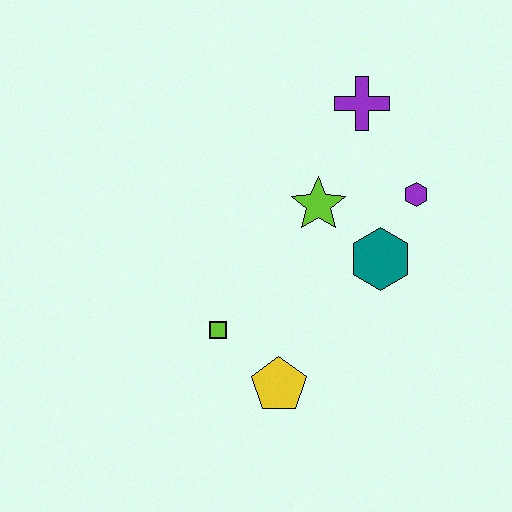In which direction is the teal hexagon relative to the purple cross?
The teal hexagon is below the purple cross.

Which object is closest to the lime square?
The yellow pentagon is closest to the lime square.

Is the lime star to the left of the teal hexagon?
Yes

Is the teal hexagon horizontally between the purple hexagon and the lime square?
Yes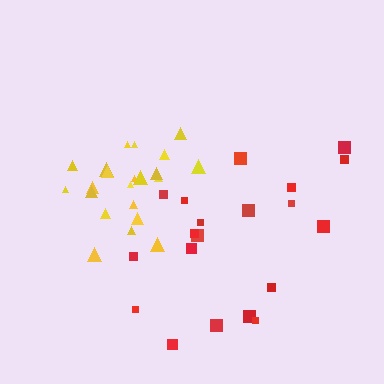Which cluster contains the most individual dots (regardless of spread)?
Yellow (22).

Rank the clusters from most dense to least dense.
yellow, red.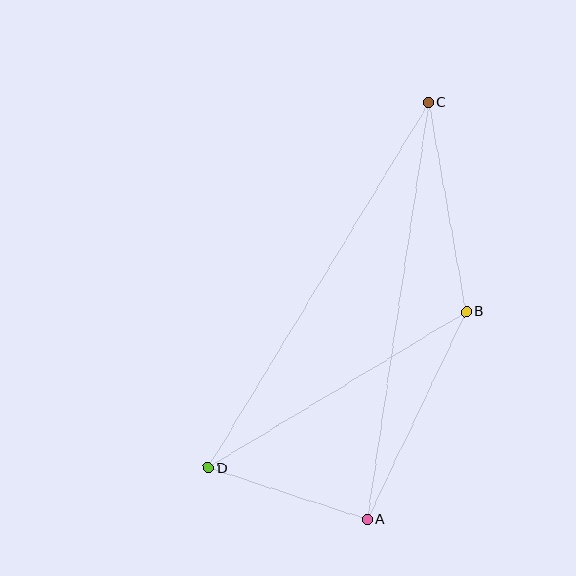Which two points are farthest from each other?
Points C and D are farthest from each other.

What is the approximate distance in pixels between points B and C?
The distance between B and C is approximately 212 pixels.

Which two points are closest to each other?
Points A and D are closest to each other.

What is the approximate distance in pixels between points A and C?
The distance between A and C is approximately 421 pixels.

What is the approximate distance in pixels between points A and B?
The distance between A and B is approximately 230 pixels.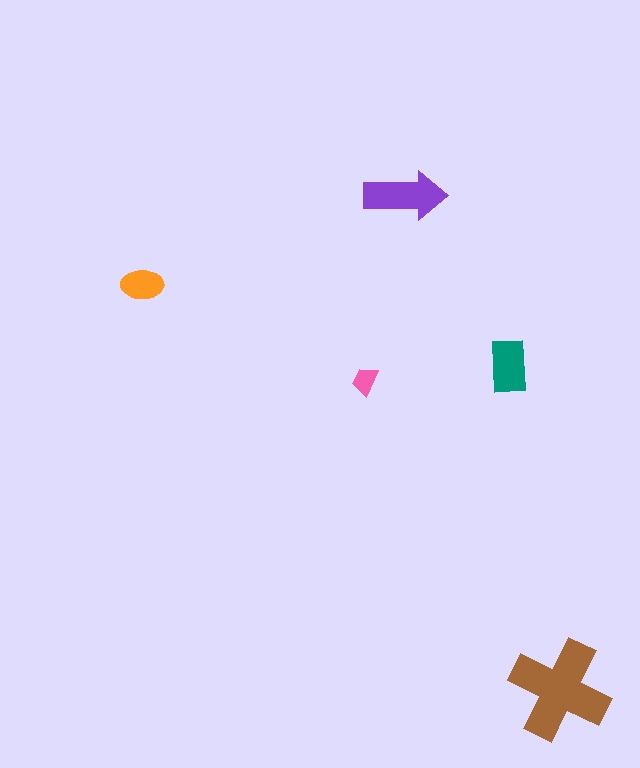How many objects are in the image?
There are 5 objects in the image.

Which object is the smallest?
The pink trapezoid.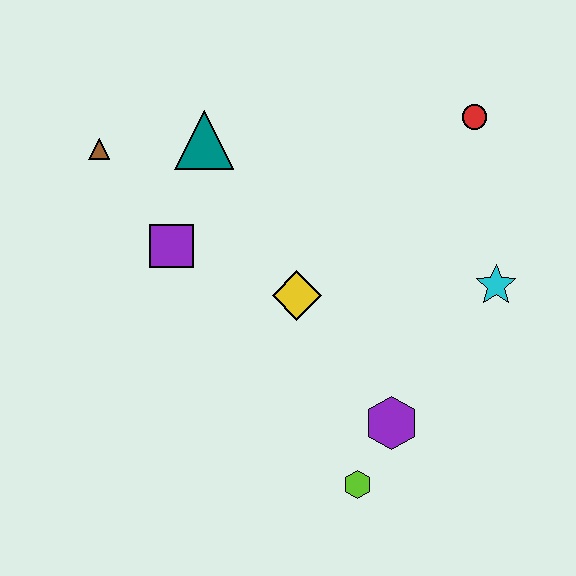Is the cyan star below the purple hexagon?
No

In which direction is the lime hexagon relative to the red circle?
The lime hexagon is below the red circle.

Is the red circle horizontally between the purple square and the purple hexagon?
No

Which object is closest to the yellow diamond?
The purple square is closest to the yellow diamond.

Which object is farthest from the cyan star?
The brown triangle is farthest from the cyan star.